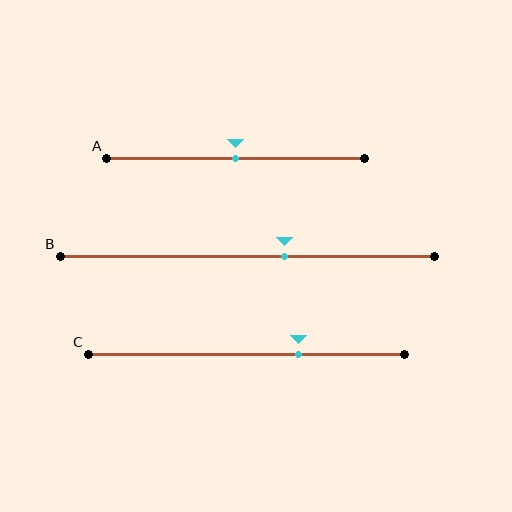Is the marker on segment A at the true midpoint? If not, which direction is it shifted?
Yes, the marker on segment A is at the true midpoint.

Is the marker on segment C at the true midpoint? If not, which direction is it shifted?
No, the marker on segment C is shifted to the right by about 16% of the segment length.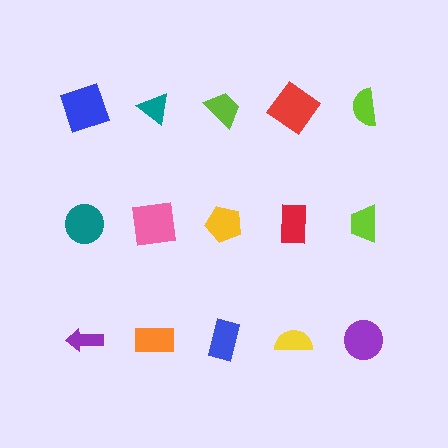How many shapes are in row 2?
5 shapes.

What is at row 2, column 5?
A lime trapezoid.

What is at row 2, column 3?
A yellow pentagon.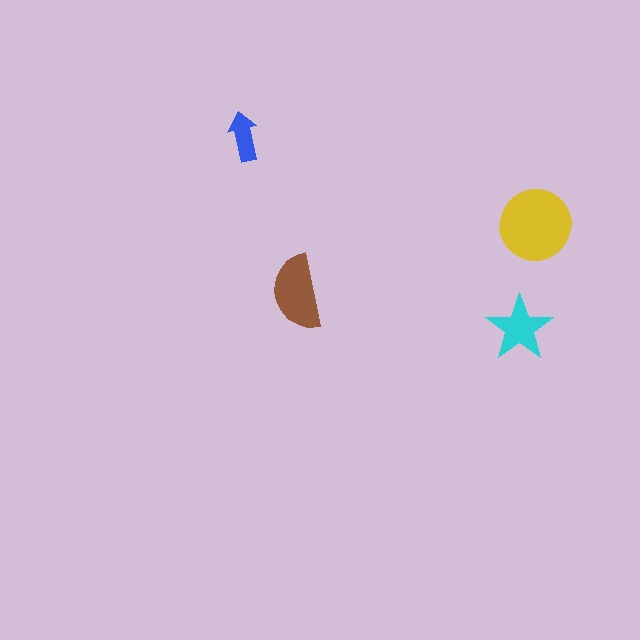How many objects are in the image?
There are 4 objects in the image.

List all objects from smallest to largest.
The blue arrow, the cyan star, the brown semicircle, the yellow circle.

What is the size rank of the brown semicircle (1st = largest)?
2nd.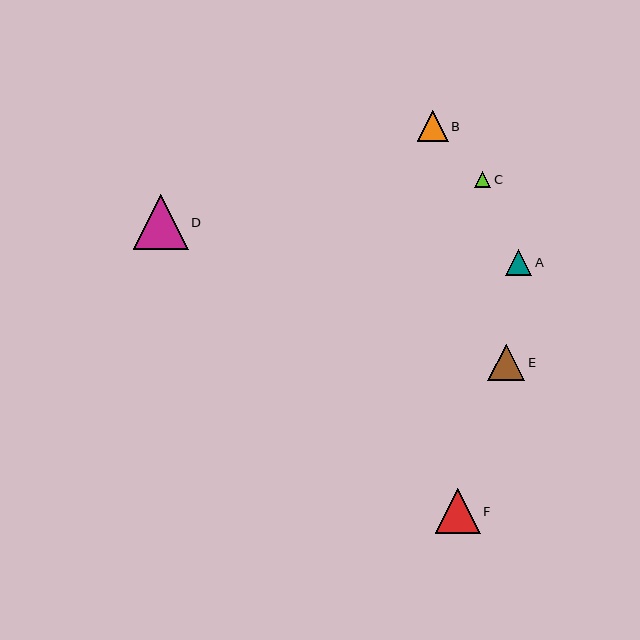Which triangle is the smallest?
Triangle C is the smallest with a size of approximately 16 pixels.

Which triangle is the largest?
Triangle D is the largest with a size of approximately 55 pixels.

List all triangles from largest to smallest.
From largest to smallest: D, F, E, B, A, C.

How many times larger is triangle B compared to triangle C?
Triangle B is approximately 1.9 times the size of triangle C.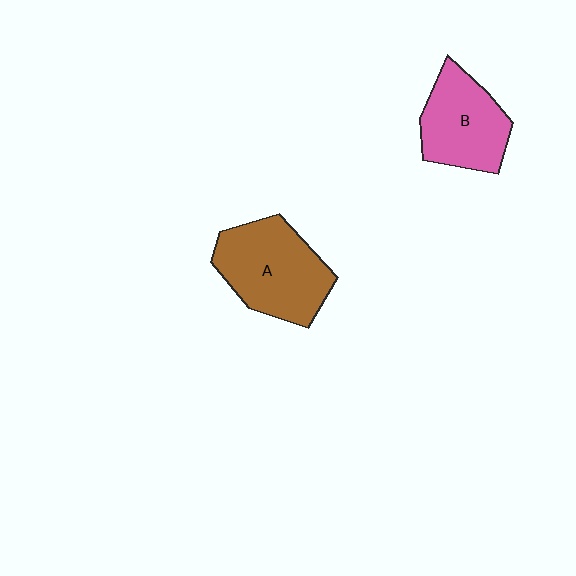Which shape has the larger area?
Shape A (brown).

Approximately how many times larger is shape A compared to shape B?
Approximately 1.2 times.